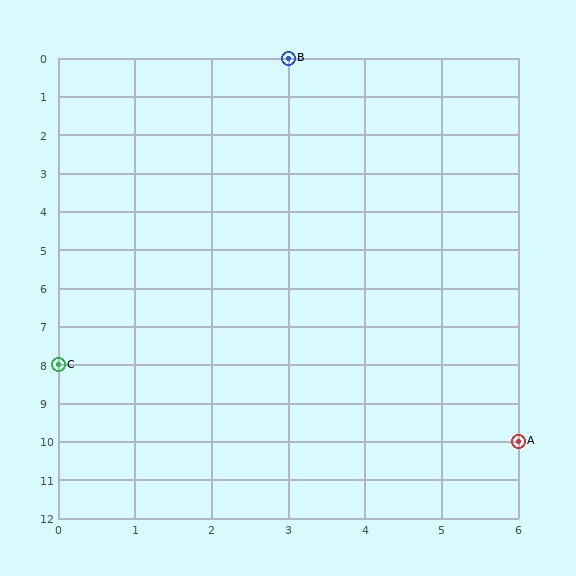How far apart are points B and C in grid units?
Points B and C are 3 columns and 8 rows apart (about 8.5 grid units diagonally).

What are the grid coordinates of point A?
Point A is at grid coordinates (6, 10).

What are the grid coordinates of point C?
Point C is at grid coordinates (0, 8).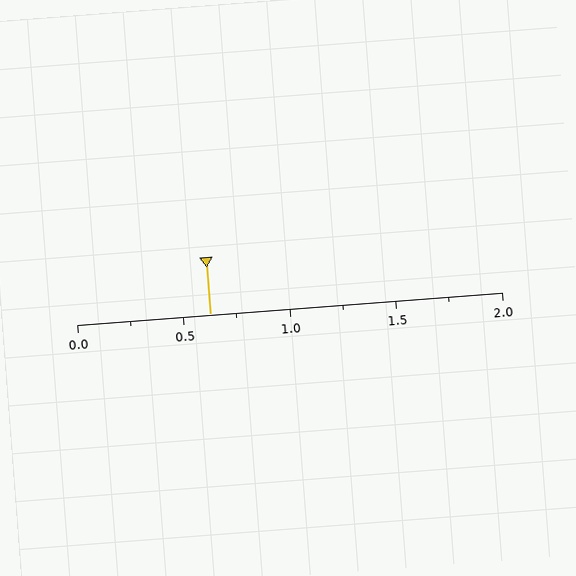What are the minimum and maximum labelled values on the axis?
The axis runs from 0.0 to 2.0.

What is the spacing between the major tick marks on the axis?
The major ticks are spaced 0.5 apart.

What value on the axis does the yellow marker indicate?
The marker indicates approximately 0.62.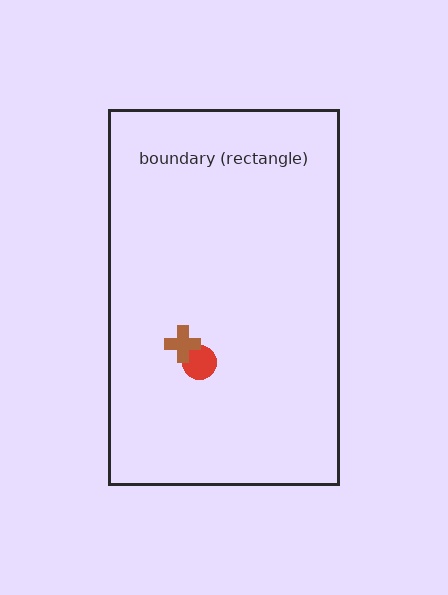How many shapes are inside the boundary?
2 inside, 0 outside.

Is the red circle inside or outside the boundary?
Inside.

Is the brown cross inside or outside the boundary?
Inside.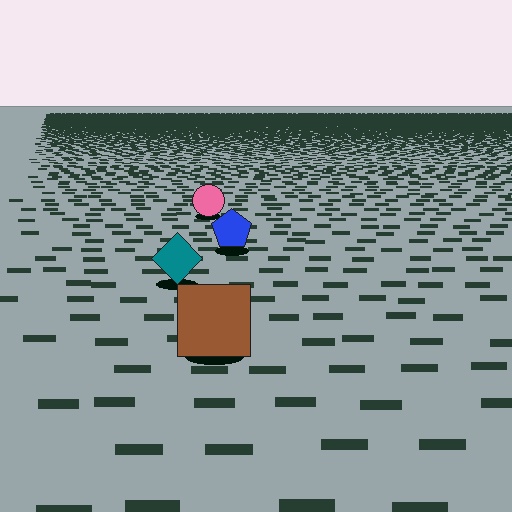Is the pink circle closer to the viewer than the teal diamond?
No. The teal diamond is closer — you can tell from the texture gradient: the ground texture is coarser near it.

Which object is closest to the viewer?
The brown square is closest. The texture marks near it are larger and more spread out.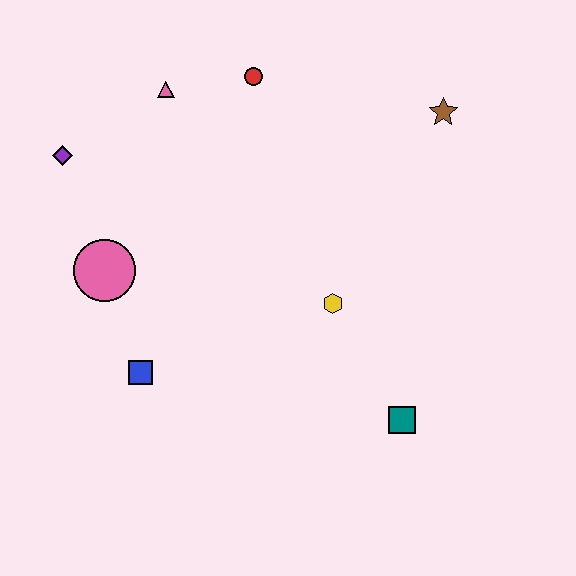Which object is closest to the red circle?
The pink triangle is closest to the red circle.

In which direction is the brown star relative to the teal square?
The brown star is above the teal square.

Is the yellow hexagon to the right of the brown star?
No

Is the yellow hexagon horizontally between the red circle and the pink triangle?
No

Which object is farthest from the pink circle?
The brown star is farthest from the pink circle.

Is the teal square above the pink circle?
No